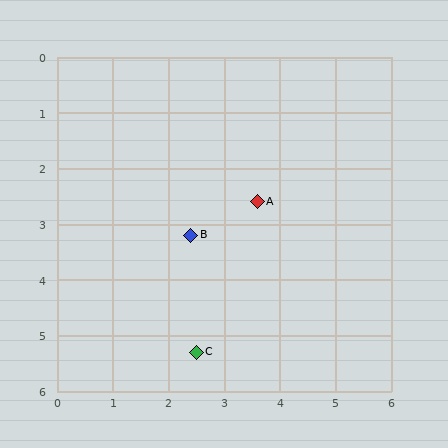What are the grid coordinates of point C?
Point C is at approximately (2.5, 5.3).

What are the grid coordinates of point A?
Point A is at approximately (3.6, 2.6).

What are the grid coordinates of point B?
Point B is at approximately (2.4, 3.2).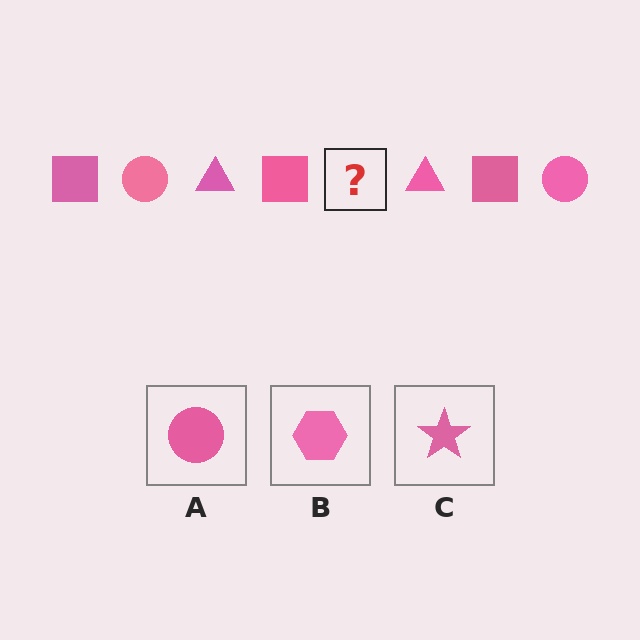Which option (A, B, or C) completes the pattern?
A.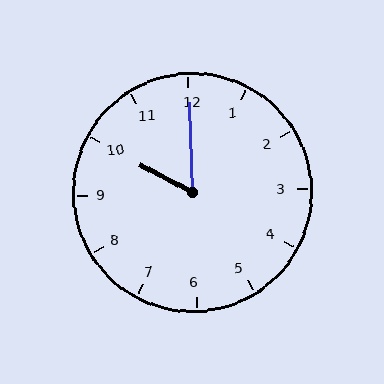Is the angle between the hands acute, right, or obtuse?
It is acute.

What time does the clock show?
10:00.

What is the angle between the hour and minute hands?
Approximately 60 degrees.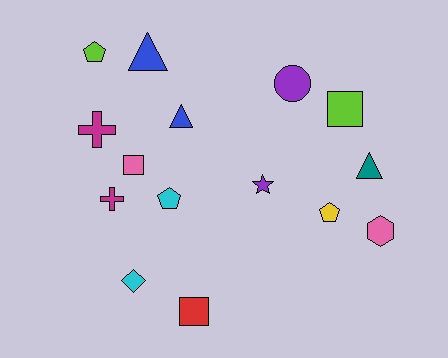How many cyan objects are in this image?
There are 2 cyan objects.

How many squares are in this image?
There are 3 squares.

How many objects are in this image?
There are 15 objects.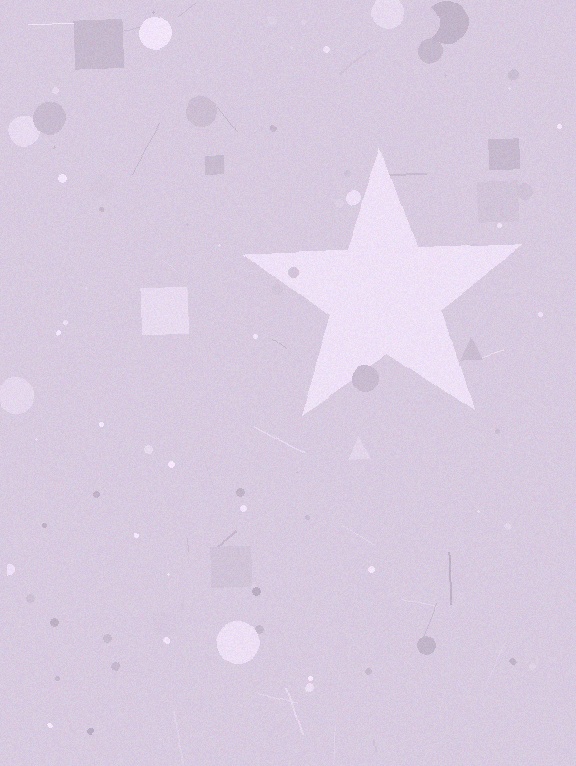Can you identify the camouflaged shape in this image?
The camouflaged shape is a star.